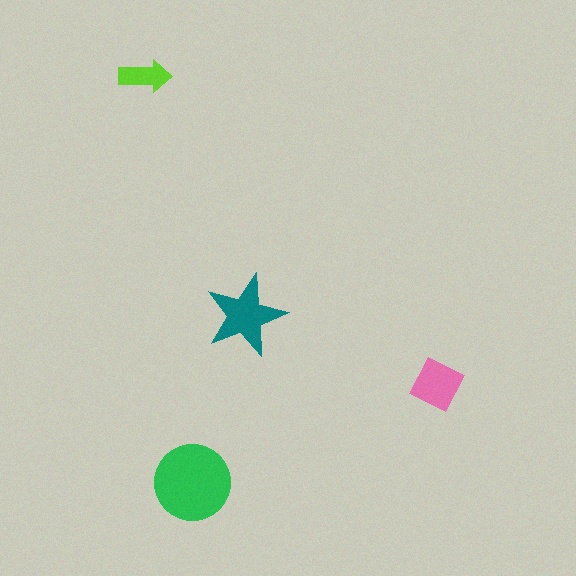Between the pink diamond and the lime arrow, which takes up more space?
The pink diamond.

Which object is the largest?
The green circle.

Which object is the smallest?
The lime arrow.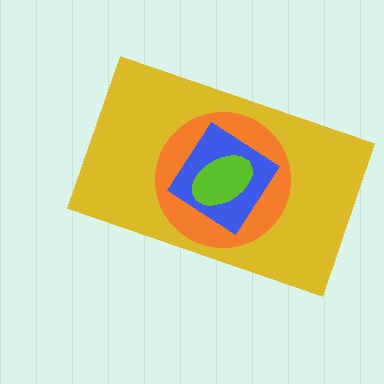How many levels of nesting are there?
4.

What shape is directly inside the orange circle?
The blue diamond.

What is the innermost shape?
The lime ellipse.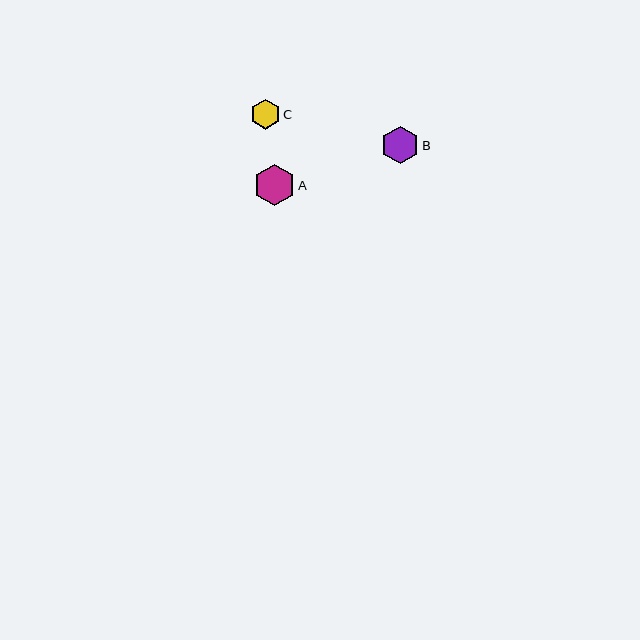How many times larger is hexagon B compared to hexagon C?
Hexagon B is approximately 1.3 times the size of hexagon C.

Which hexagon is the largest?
Hexagon A is the largest with a size of approximately 41 pixels.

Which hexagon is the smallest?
Hexagon C is the smallest with a size of approximately 30 pixels.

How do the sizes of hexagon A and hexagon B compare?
Hexagon A and hexagon B are approximately the same size.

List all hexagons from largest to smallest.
From largest to smallest: A, B, C.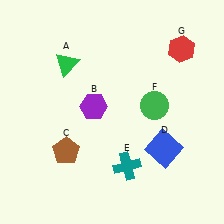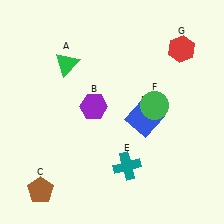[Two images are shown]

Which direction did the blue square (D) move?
The blue square (D) moved up.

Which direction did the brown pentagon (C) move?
The brown pentagon (C) moved down.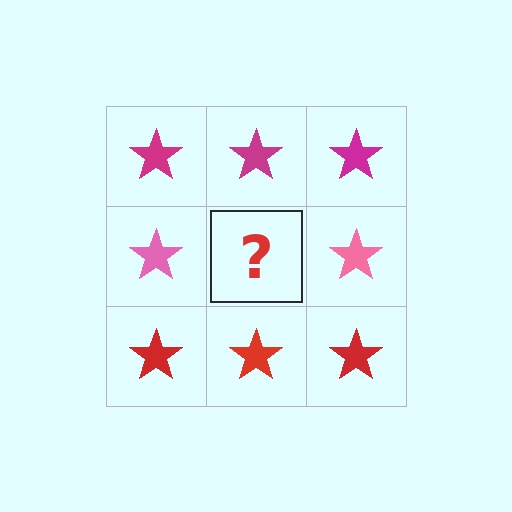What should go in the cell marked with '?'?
The missing cell should contain a pink star.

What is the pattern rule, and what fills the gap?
The rule is that each row has a consistent color. The gap should be filled with a pink star.